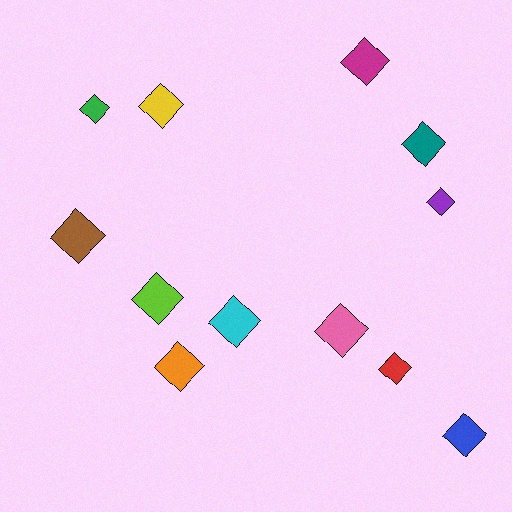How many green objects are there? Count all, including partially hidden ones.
There is 1 green object.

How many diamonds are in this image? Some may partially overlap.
There are 12 diamonds.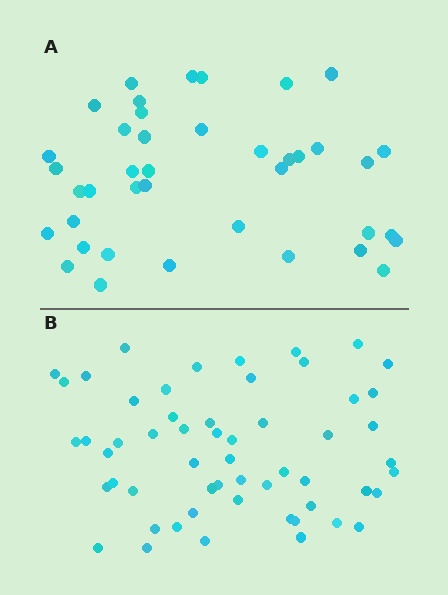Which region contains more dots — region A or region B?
Region B (the bottom region) has more dots.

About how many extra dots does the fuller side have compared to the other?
Region B has approximately 15 more dots than region A.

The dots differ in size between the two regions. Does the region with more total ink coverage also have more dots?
No. Region A has more total ink coverage because its dots are larger, but region B actually contains more individual dots. Total area can be misleading — the number of items is what matters here.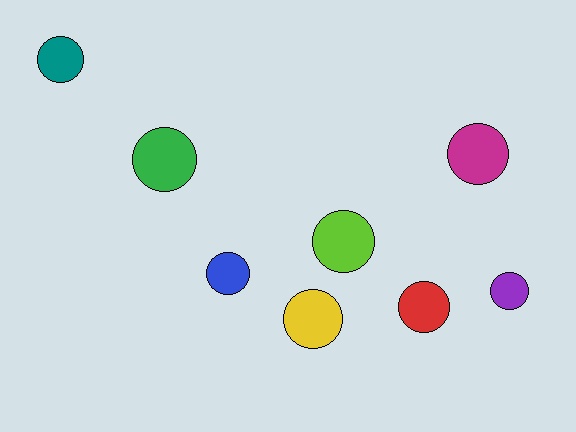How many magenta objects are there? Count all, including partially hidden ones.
There is 1 magenta object.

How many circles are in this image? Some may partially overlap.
There are 8 circles.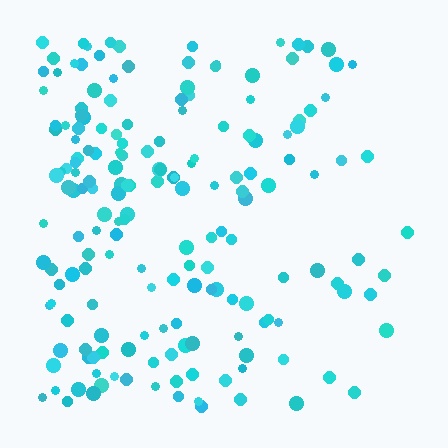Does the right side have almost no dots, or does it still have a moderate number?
Still a moderate number, just noticeably fewer than the left.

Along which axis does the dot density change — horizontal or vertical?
Horizontal.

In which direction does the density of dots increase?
From right to left, with the left side densest.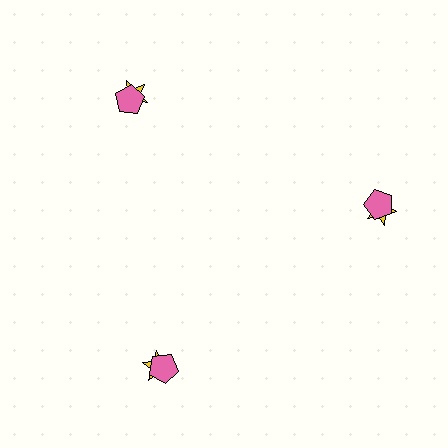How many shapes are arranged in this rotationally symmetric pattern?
There are 6 shapes, arranged in 3 groups of 2.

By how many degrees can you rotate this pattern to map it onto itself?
The pattern maps onto itself every 120 degrees of rotation.